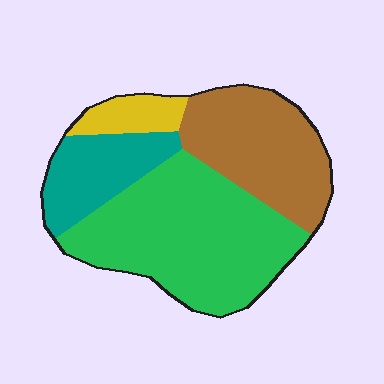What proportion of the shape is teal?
Teal takes up about one sixth (1/6) of the shape.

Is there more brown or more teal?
Brown.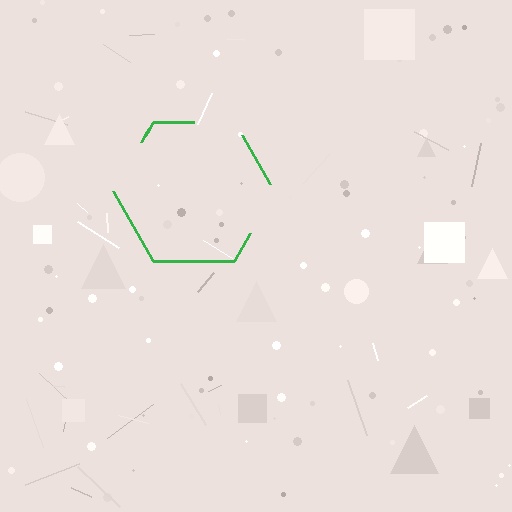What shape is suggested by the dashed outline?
The dashed outline suggests a hexagon.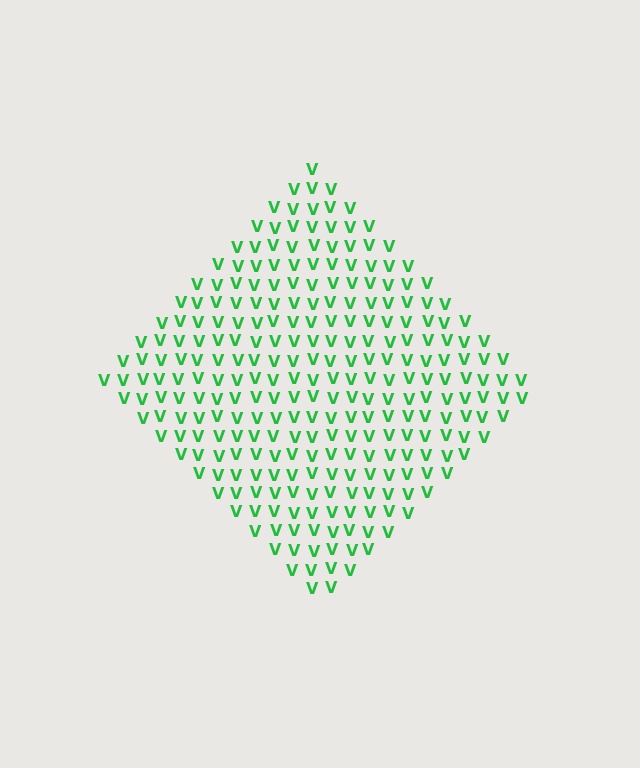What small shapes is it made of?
It is made of small letter V's.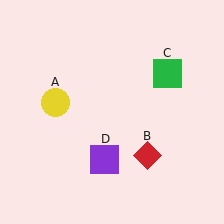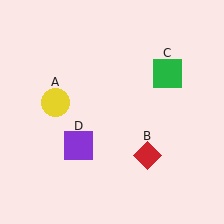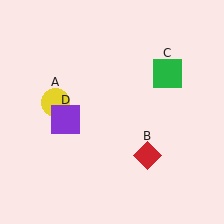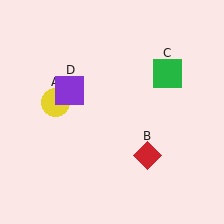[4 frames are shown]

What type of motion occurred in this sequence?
The purple square (object D) rotated clockwise around the center of the scene.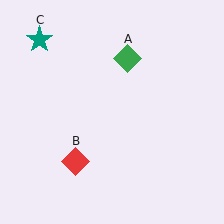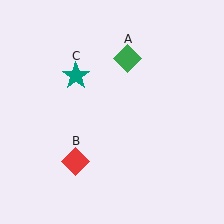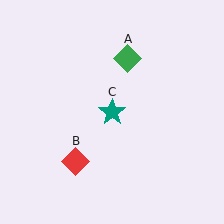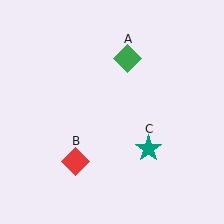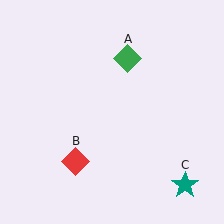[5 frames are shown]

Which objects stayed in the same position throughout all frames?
Green diamond (object A) and red diamond (object B) remained stationary.